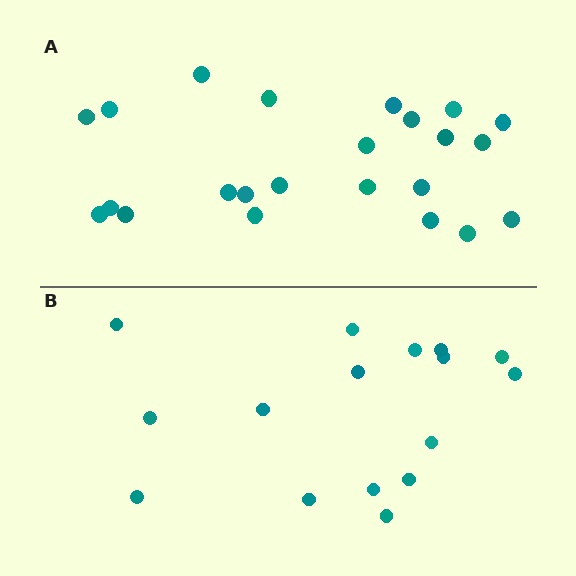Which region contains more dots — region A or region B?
Region A (the top region) has more dots.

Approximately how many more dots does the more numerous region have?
Region A has roughly 8 or so more dots than region B.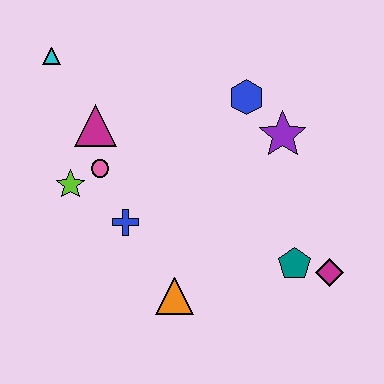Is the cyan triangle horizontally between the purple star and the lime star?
No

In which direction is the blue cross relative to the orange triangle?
The blue cross is above the orange triangle.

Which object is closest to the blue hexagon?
The purple star is closest to the blue hexagon.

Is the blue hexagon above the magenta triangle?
Yes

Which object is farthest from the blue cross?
The magenta diamond is farthest from the blue cross.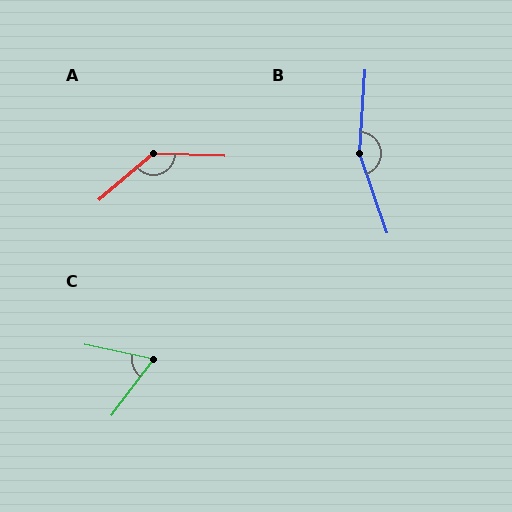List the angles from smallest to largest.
C (65°), A (137°), B (157°).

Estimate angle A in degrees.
Approximately 137 degrees.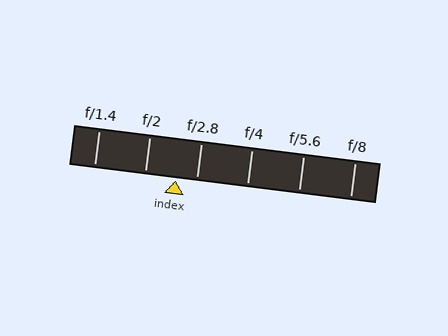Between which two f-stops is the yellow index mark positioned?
The index mark is between f/2 and f/2.8.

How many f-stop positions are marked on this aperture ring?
There are 6 f-stop positions marked.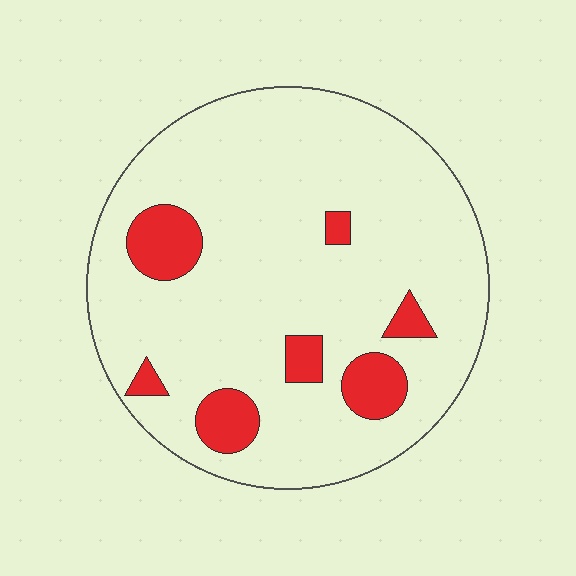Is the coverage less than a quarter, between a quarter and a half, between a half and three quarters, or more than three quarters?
Less than a quarter.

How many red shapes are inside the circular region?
7.